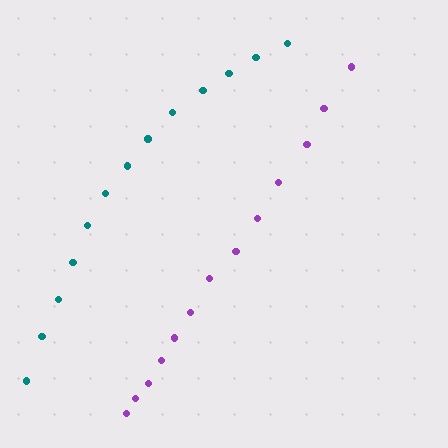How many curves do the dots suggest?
There are 2 distinct paths.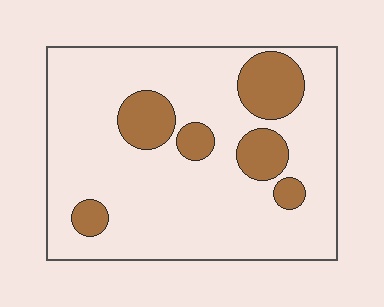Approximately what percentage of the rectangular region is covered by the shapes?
Approximately 20%.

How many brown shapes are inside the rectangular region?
6.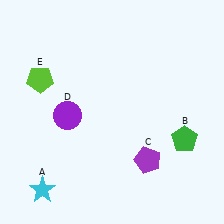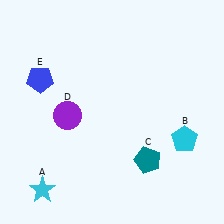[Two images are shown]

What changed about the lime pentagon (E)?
In Image 1, E is lime. In Image 2, it changed to blue.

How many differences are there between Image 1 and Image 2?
There are 3 differences between the two images.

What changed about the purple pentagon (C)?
In Image 1, C is purple. In Image 2, it changed to teal.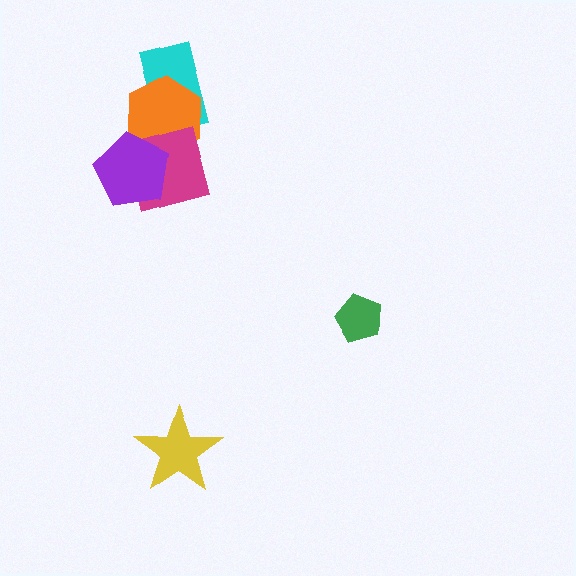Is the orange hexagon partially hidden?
Yes, it is partially covered by another shape.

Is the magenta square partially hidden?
Yes, it is partially covered by another shape.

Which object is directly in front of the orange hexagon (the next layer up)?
The magenta square is directly in front of the orange hexagon.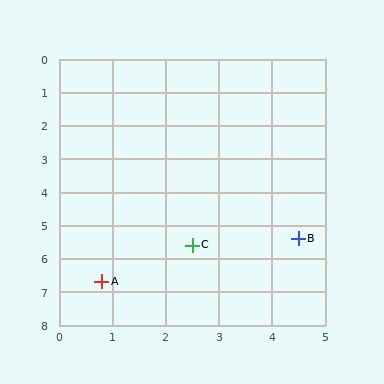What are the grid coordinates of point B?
Point B is at approximately (4.5, 5.4).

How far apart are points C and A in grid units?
Points C and A are about 2.0 grid units apart.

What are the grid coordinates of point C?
Point C is at approximately (2.5, 5.6).